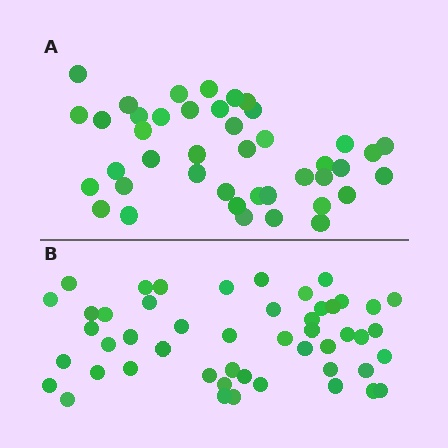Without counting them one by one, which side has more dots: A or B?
Region B (the bottom region) has more dots.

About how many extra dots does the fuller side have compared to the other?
Region B has roughly 8 or so more dots than region A.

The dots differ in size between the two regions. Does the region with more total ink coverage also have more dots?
No. Region A has more total ink coverage because its dots are larger, but region B actually contains more individual dots. Total area can be misleading — the number of items is what matters here.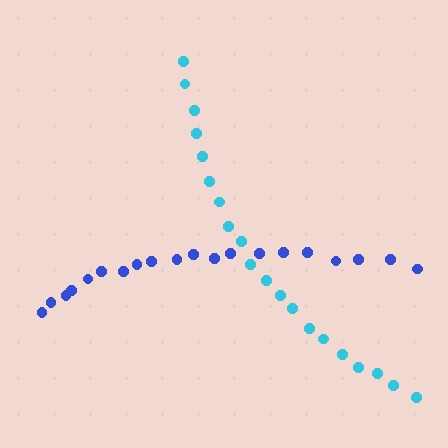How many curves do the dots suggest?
There are 2 distinct paths.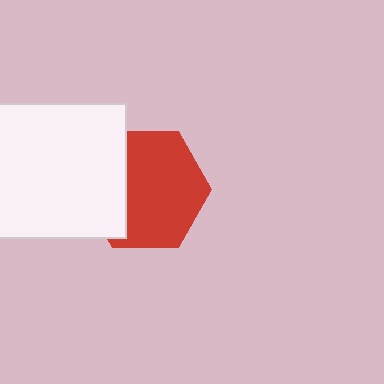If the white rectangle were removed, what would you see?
You would see the complete red hexagon.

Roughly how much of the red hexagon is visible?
Most of it is visible (roughly 69%).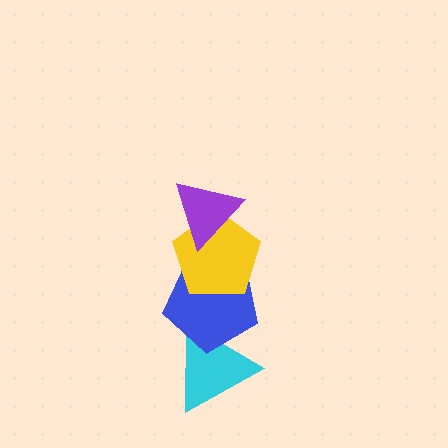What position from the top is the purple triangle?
The purple triangle is 1st from the top.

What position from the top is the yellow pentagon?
The yellow pentagon is 2nd from the top.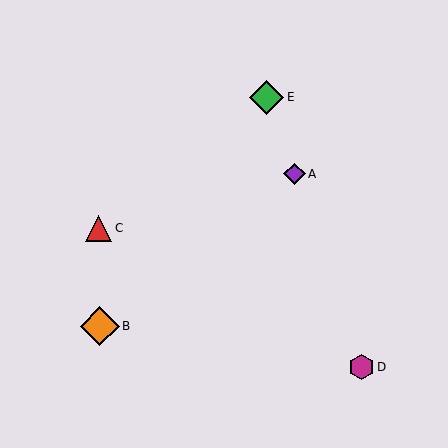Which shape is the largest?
The orange diamond (labeled B) is the largest.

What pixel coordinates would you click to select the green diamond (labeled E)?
Click at (266, 97) to select the green diamond E.